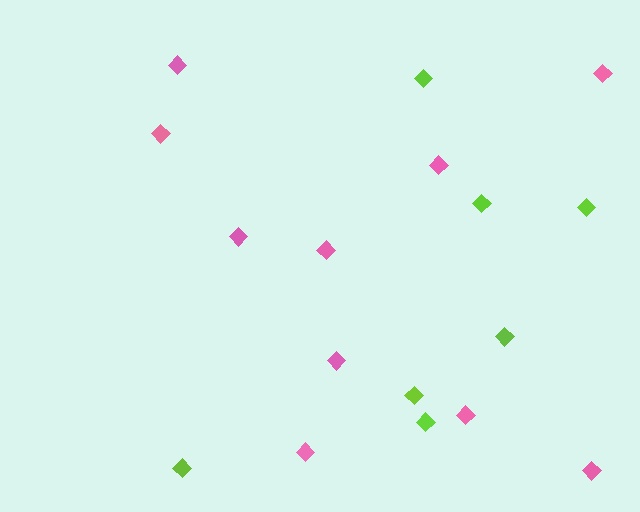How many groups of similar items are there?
There are 2 groups: one group of lime diamonds (7) and one group of pink diamonds (10).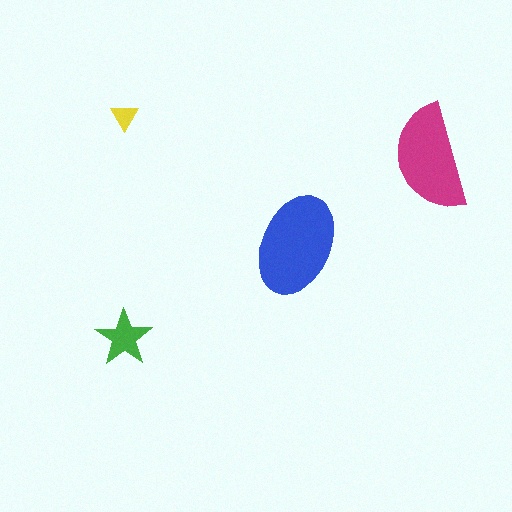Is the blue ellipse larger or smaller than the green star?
Larger.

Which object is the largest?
The blue ellipse.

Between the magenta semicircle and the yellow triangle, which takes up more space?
The magenta semicircle.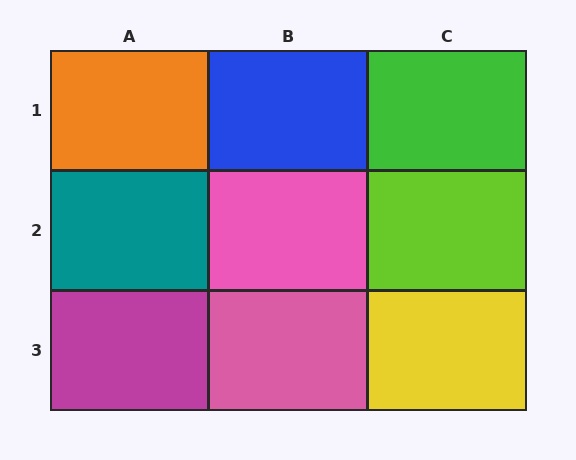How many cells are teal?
1 cell is teal.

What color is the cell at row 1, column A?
Orange.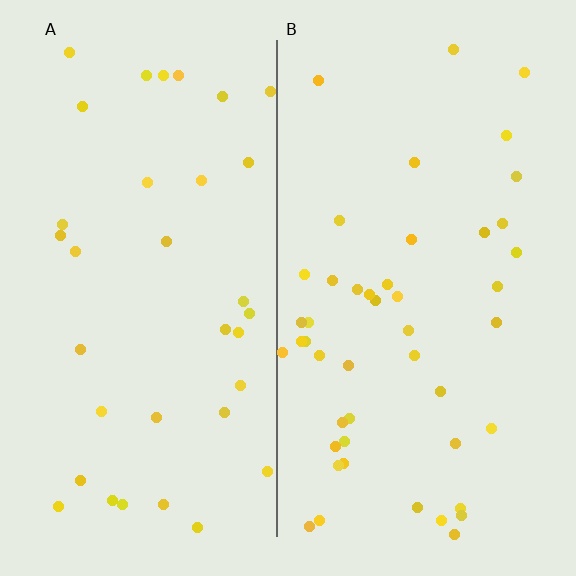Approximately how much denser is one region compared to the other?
Approximately 1.4× — region B over region A.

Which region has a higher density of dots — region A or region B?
B (the right).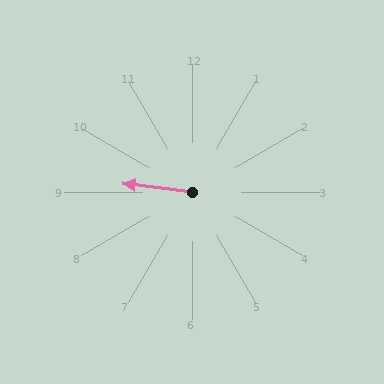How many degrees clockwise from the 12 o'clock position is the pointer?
Approximately 277 degrees.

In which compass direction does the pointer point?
West.